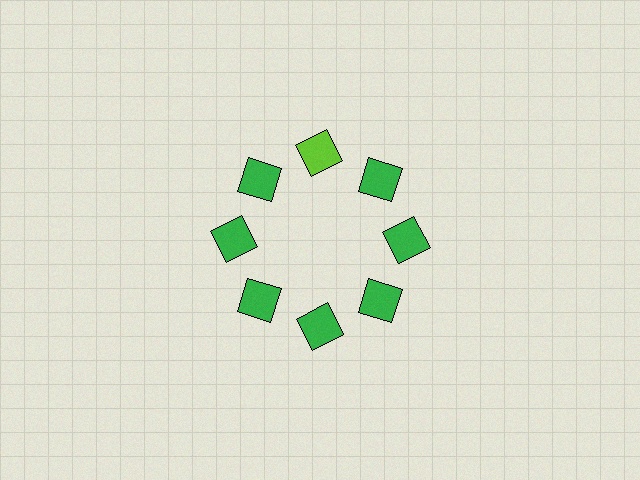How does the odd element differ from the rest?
It has a different color: lime instead of green.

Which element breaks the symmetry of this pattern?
The lime square at roughly the 12 o'clock position breaks the symmetry. All other shapes are green squares.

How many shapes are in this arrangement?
There are 8 shapes arranged in a ring pattern.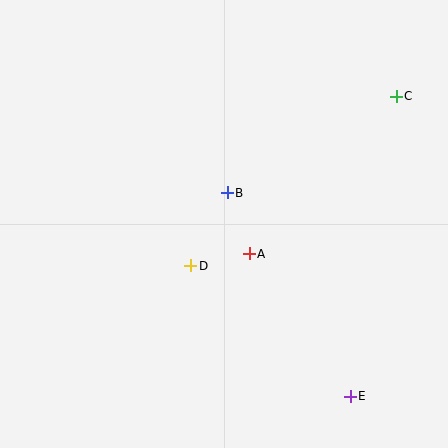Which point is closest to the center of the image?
Point B at (227, 193) is closest to the center.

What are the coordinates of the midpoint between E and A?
The midpoint between E and A is at (300, 325).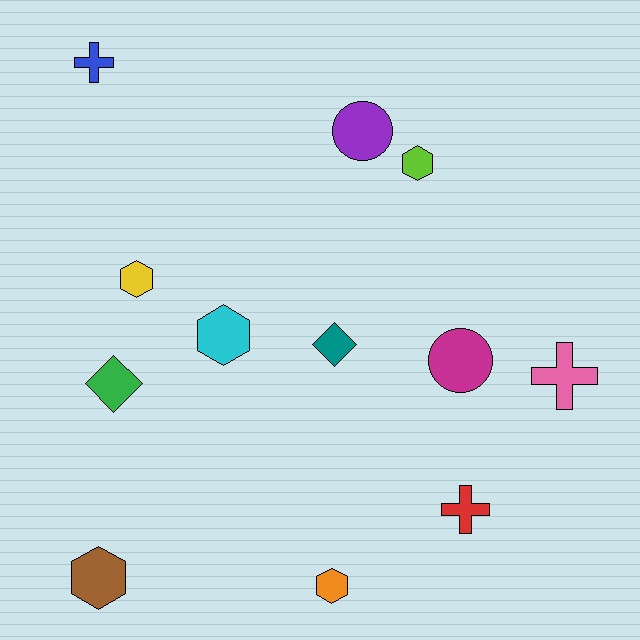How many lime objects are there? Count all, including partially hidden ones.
There is 1 lime object.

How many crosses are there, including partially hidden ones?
There are 3 crosses.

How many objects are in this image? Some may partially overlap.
There are 12 objects.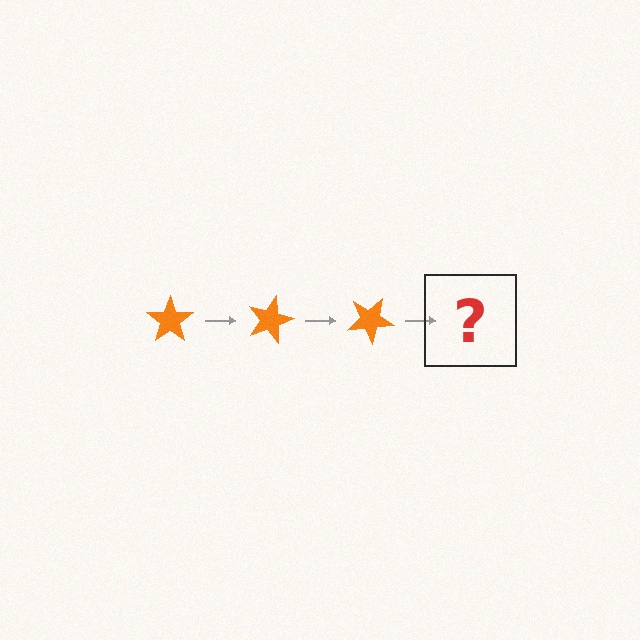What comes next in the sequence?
The next element should be an orange star rotated 45 degrees.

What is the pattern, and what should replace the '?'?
The pattern is that the star rotates 15 degrees each step. The '?' should be an orange star rotated 45 degrees.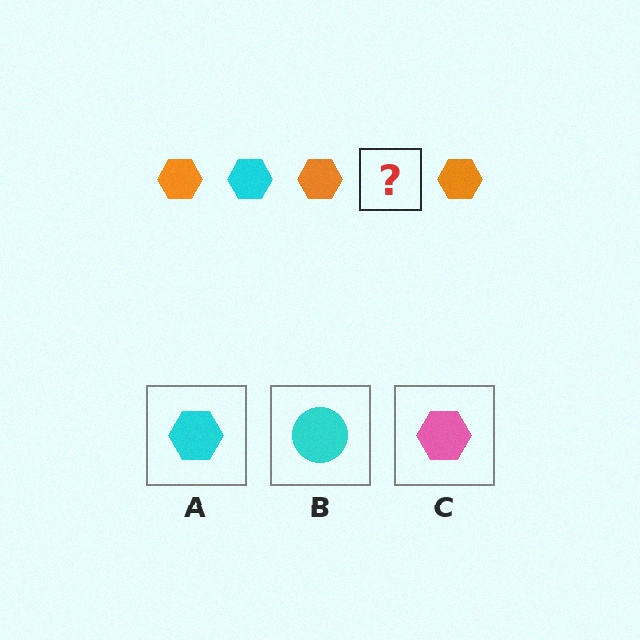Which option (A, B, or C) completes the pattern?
A.